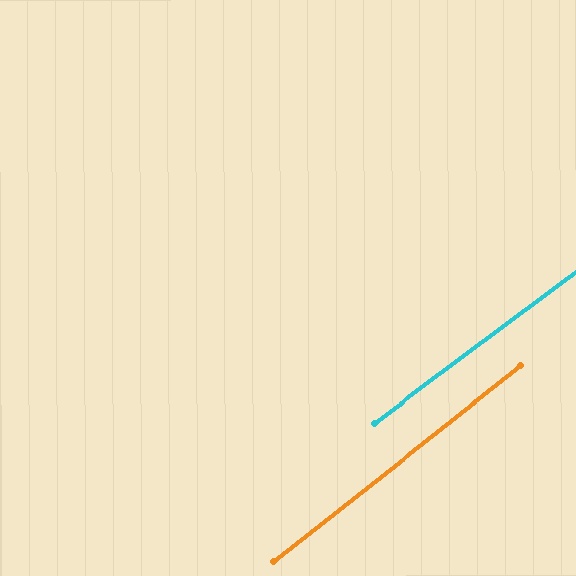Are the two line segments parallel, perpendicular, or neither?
Parallel — their directions differ by only 1.4°.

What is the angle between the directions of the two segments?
Approximately 1 degree.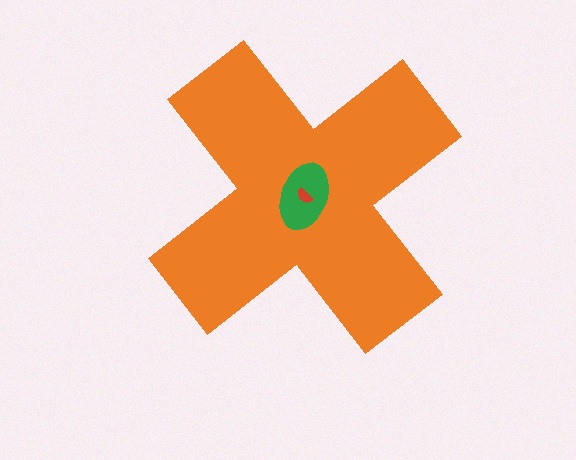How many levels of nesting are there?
3.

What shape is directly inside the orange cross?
The green ellipse.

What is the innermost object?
The red semicircle.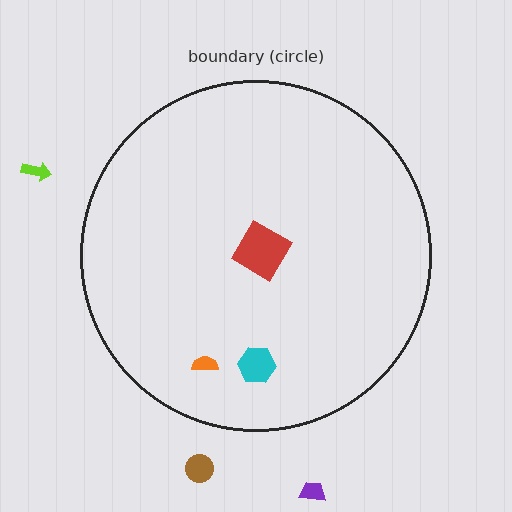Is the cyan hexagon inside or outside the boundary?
Inside.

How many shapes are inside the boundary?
3 inside, 3 outside.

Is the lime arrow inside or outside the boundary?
Outside.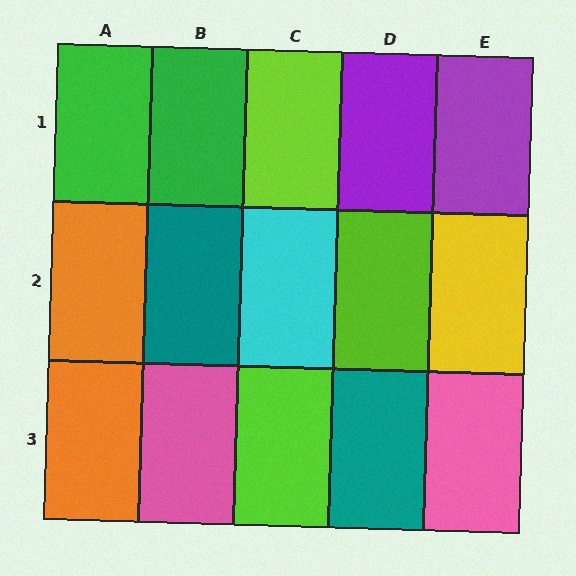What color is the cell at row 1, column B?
Green.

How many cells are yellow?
1 cell is yellow.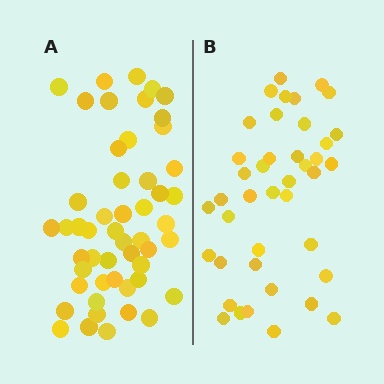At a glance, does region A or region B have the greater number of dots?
Region A (the left region) has more dots.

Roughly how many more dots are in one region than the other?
Region A has roughly 10 or so more dots than region B.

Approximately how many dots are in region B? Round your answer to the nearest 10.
About 40 dots. (The exact count is 41, which rounds to 40.)